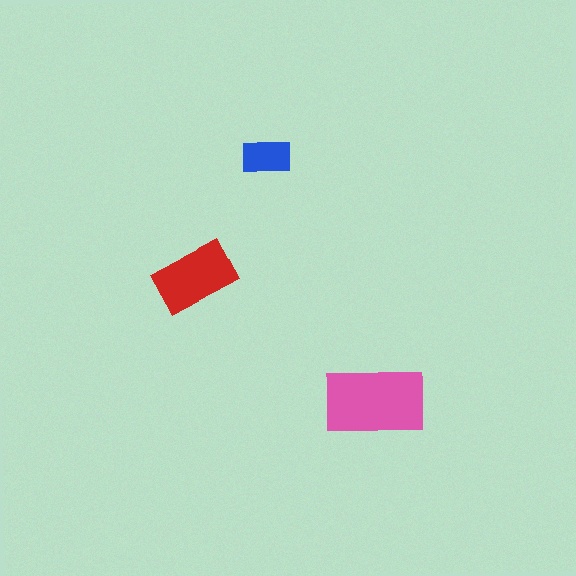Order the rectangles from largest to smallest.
the pink one, the red one, the blue one.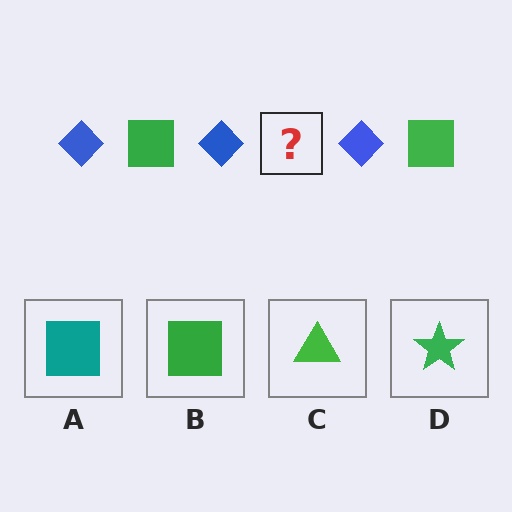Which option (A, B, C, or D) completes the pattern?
B.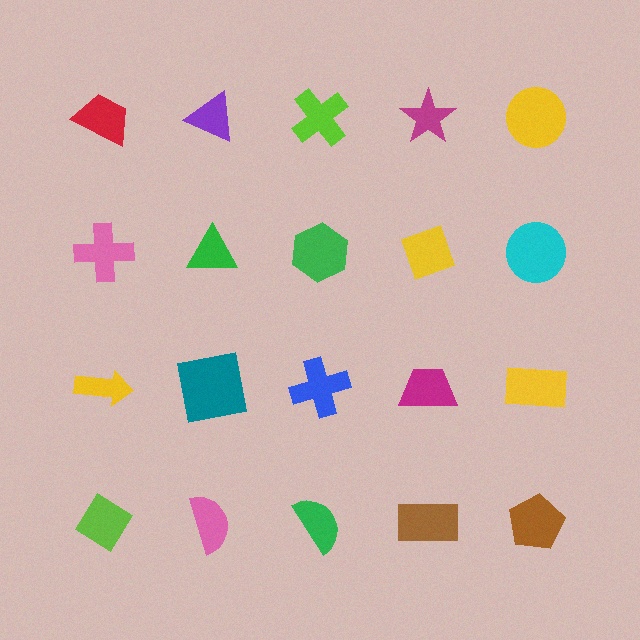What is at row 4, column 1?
A lime diamond.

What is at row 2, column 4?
A yellow diamond.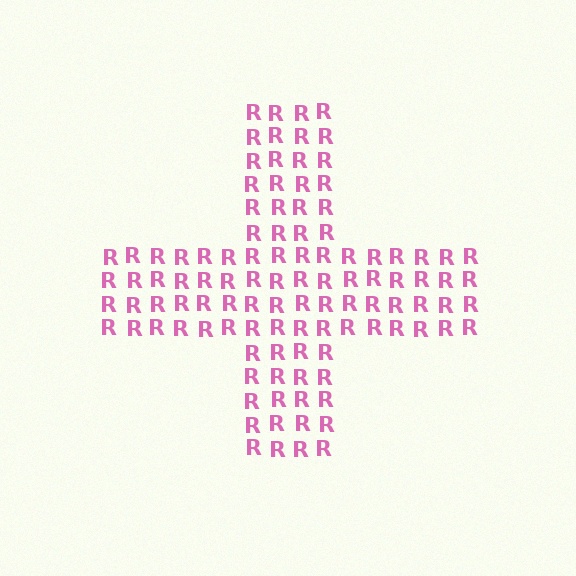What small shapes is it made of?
It is made of small letter R's.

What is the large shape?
The large shape is a cross.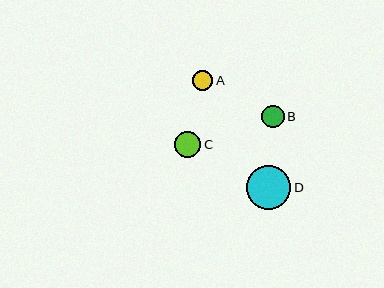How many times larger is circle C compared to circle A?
Circle C is approximately 1.3 times the size of circle A.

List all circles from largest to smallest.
From largest to smallest: D, C, B, A.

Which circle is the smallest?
Circle A is the smallest with a size of approximately 20 pixels.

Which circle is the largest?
Circle D is the largest with a size of approximately 44 pixels.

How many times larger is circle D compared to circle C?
Circle D is approximately 1.7 times the size of circle C.